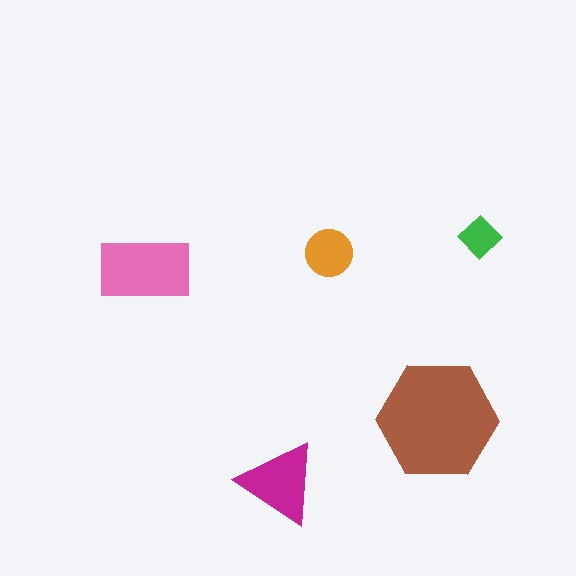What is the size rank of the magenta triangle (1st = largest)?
3rd.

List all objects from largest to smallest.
The brown hexagon, the pink rectangle, the magenta triangle, the orange circle, the green diamond.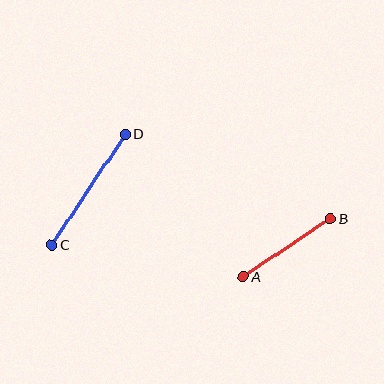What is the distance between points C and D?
The distance is approximately 133 pixels.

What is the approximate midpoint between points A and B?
The midpoint is at approximately (287, 248) pixels.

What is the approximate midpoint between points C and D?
The midpoint is at approximately (89, 189) pixels.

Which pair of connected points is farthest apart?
Points C and D are farthest apart.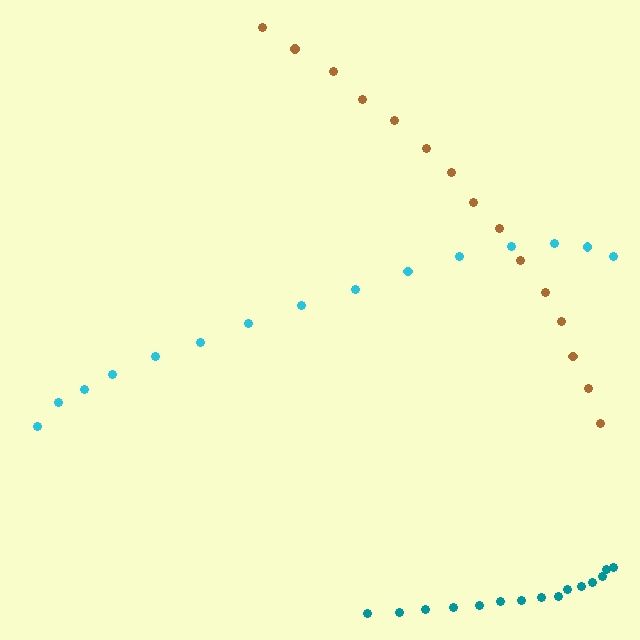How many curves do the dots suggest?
There are 3 distinct paths.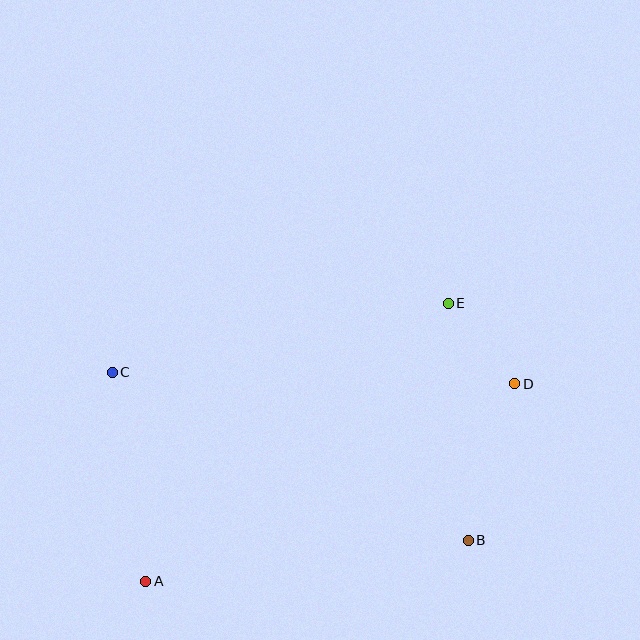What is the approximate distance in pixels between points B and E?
The distance between B and E is approximately 238 pixels.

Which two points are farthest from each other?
Points A and D are farthest from each other.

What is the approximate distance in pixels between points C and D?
The distance between C and D is approximately 403 pixels.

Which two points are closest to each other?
Points D and E are closest to each other.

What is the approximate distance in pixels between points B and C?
The distance between B and C is approximately 394 pixels.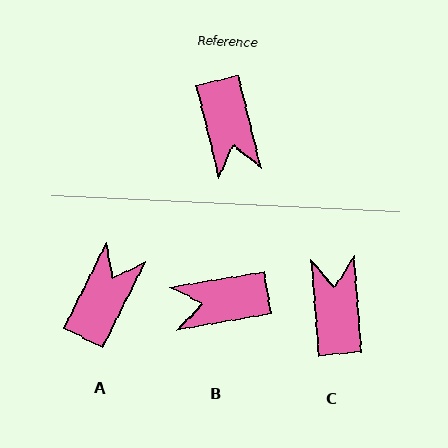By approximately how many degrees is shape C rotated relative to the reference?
Approximately 171 degrees counter-clockwise.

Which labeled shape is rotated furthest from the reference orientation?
C, about 171 degrees away.